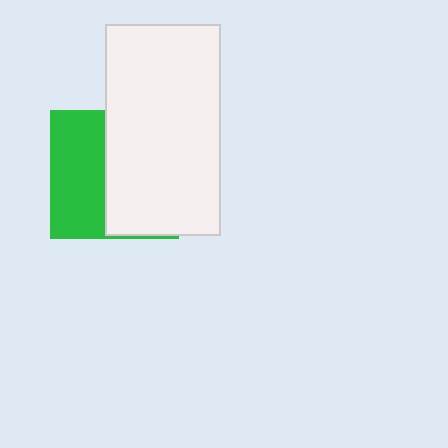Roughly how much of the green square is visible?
A small part of it is visible (roughly 45%).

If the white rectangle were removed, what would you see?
You would see the complete green square.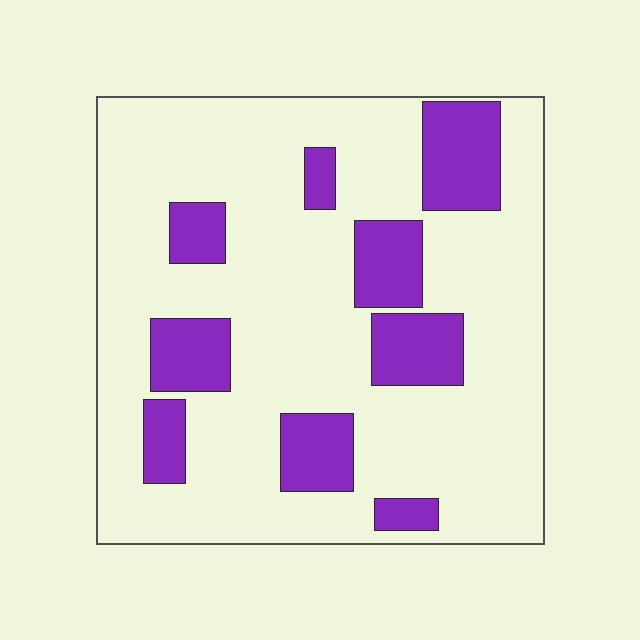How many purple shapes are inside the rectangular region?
9.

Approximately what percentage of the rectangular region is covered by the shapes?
Approximately 20%.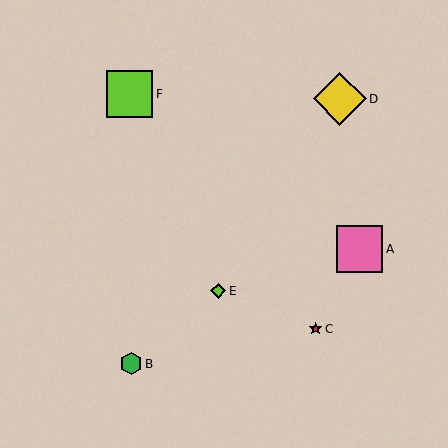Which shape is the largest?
The yellow diamond (labeled D) is the largest.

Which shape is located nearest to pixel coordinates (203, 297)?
The lime diamond (labeled E) at (218, 291) is nearest to that location.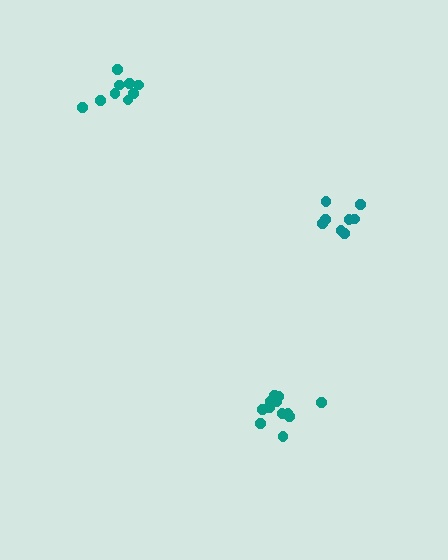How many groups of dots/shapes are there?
There are 3 groups.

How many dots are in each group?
Group 1: 12 dots, Group 2: 8 dots, Group 3: 9 dots (29 total).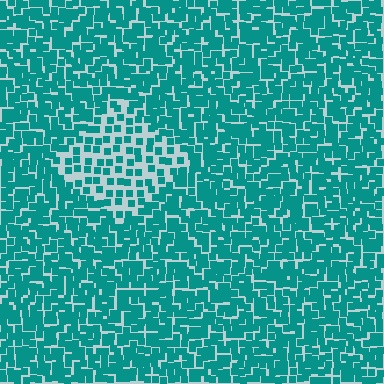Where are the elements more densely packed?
The elements are more densely packed outside the diamond boundary.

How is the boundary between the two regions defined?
The boundary is defined by a change in element density (approximately 2.1x ratio). All elements are the same color, size, and shape.